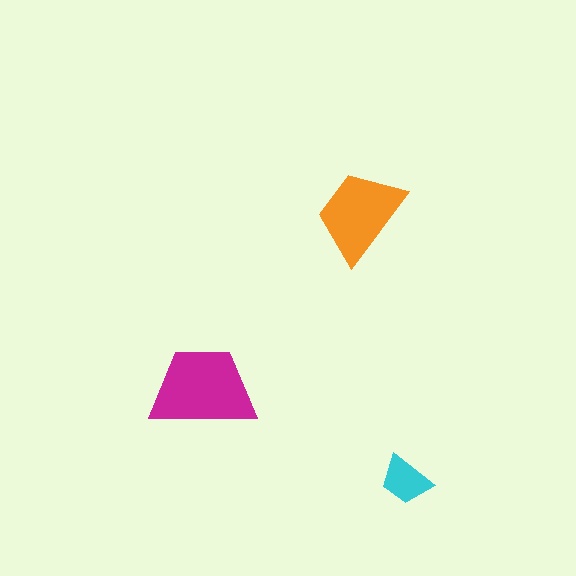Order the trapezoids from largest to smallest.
the magenta one, the orange one, the cyan one.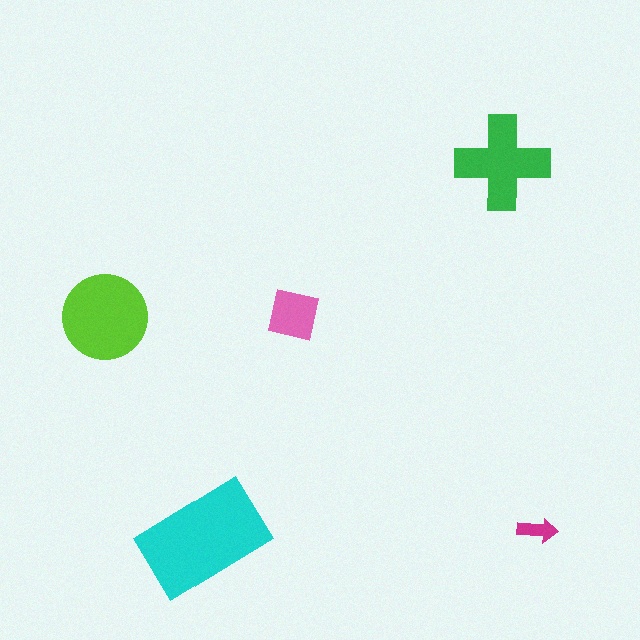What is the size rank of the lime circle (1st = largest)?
2nd.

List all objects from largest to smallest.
The cyan rectangle, the lime circle, the green cross, the pink square, the magenta arrow.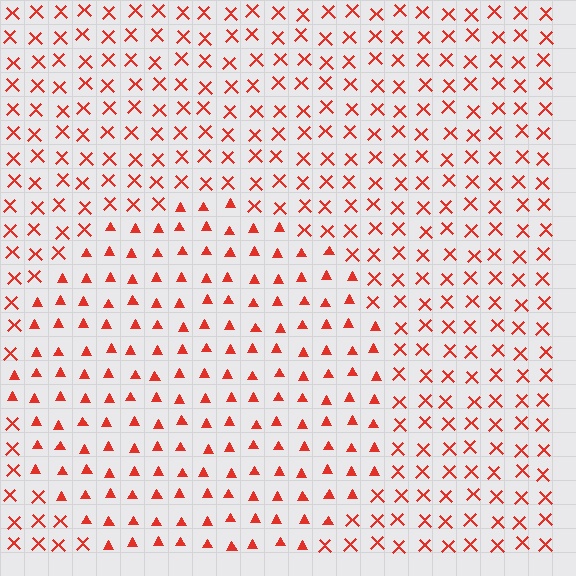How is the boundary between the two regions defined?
The boundary is defined by a change in element shape: triangles inside vs. X marks outside. All elements share the same color and spacing.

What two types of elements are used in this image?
The image uses triangles inside the circle region and X marks outside it.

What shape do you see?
I see a circle.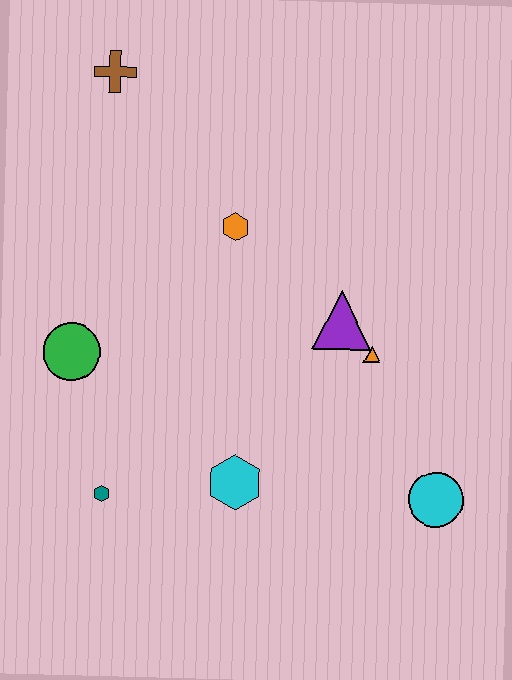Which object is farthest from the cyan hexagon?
The brown cross is farthest from the cyan hexagon.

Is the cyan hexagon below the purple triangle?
Yes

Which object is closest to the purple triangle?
The orange triangle is closest to the purple triangle.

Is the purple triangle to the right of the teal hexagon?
Yes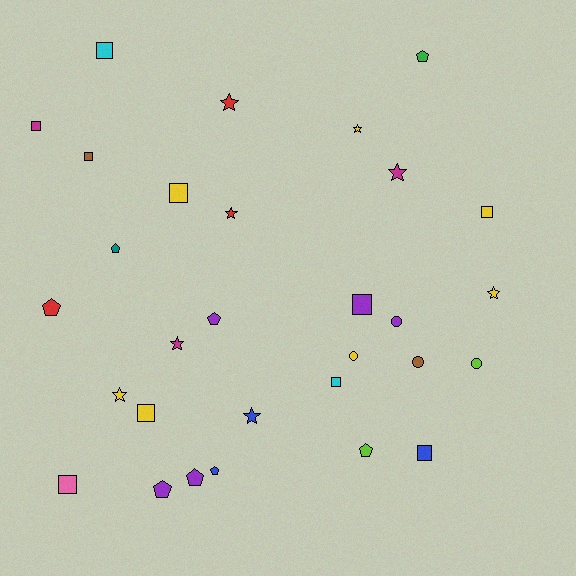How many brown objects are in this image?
There are 2 brown objects.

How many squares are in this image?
There are 10 squares.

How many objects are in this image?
There are 30 objects.